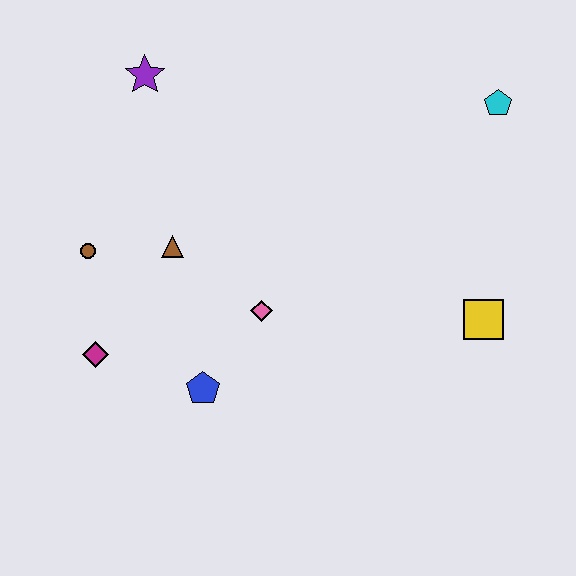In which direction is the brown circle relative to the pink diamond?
The brown circle is to the left of the pink diamond.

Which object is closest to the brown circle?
The brown triangle is closest to the brown circle.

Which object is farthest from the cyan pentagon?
The magenta diamond is farthest from the cyan pentagon.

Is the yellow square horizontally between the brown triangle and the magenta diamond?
No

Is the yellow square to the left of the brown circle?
No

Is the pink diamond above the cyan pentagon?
No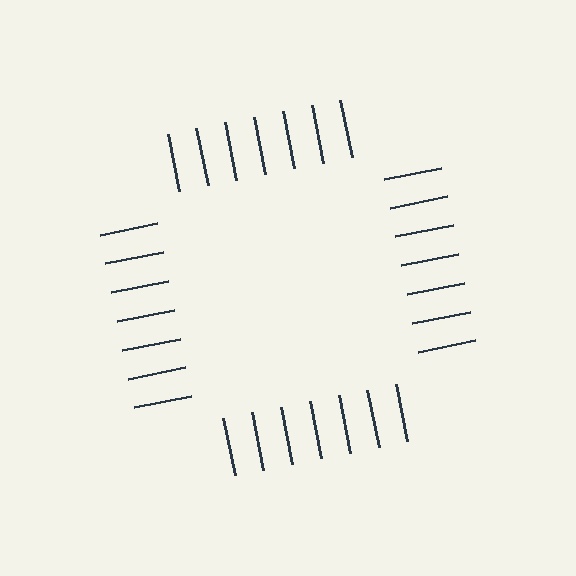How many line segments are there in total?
28 — 7 along each of the 4 edges.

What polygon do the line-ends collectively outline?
An illusory square — the line segments terminate on its edges but no continuous stroke is drawn.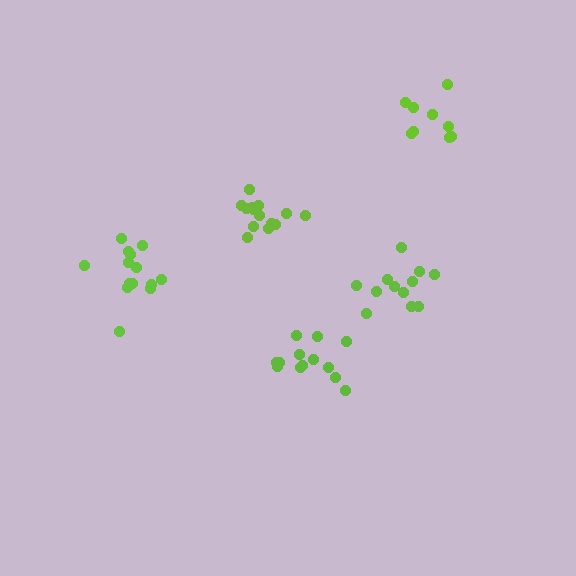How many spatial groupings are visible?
There are 5 spatial groupings.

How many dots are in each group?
Group 1: 12 dots, Group 2: 14 dots, Group 3: 14 dots, Group 4: 13 dots, Group 5: 9 dots (62 total).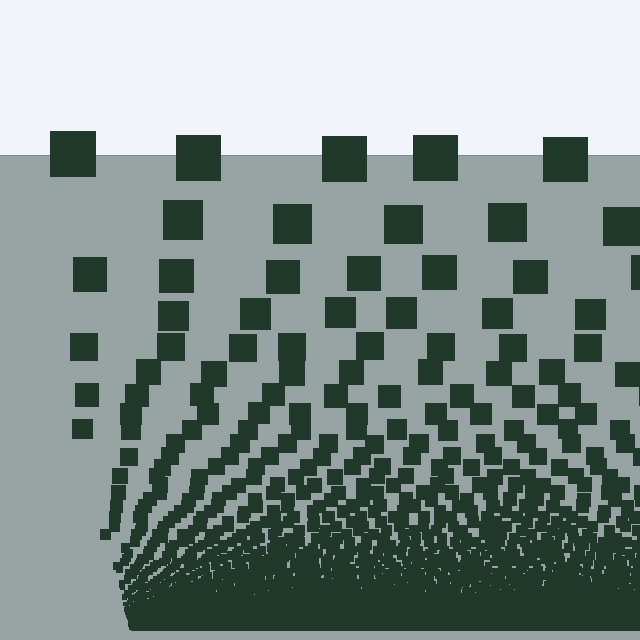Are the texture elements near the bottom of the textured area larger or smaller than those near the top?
Smaller. The gradient is inverted — elements near the bottom are smaller and denser.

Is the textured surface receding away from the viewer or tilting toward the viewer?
The surface appears to tilt toward the viewer. Texture elements get larger and sparser toward the top.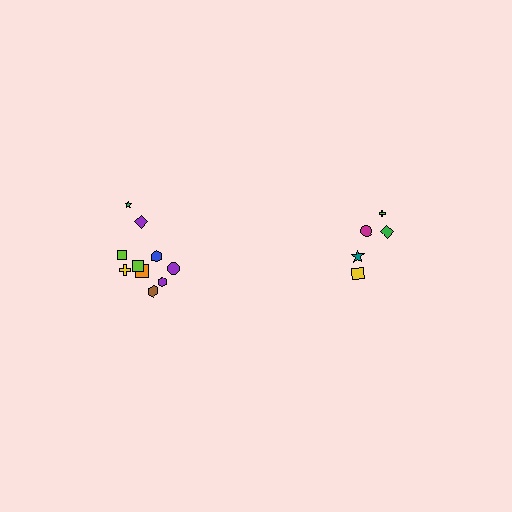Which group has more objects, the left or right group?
The left group.